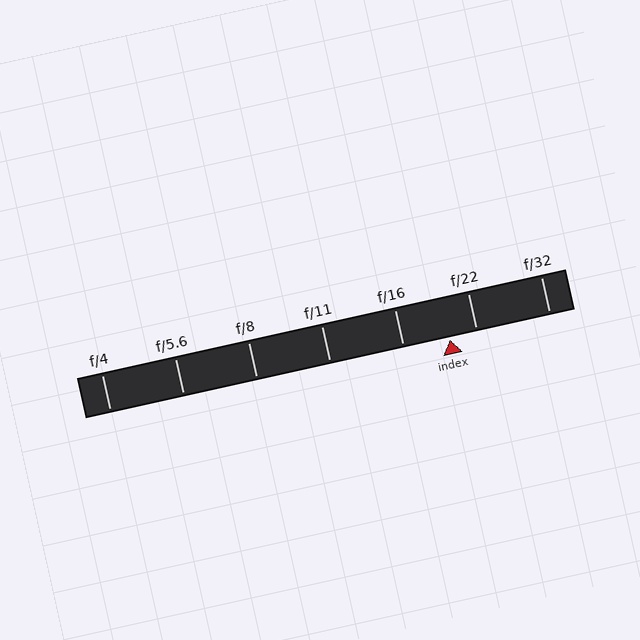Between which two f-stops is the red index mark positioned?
The index mark is between f/16 and f/22.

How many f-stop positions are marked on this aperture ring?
There are 7 f-stop positions marked.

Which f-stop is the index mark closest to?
The index mark is closest to f/22.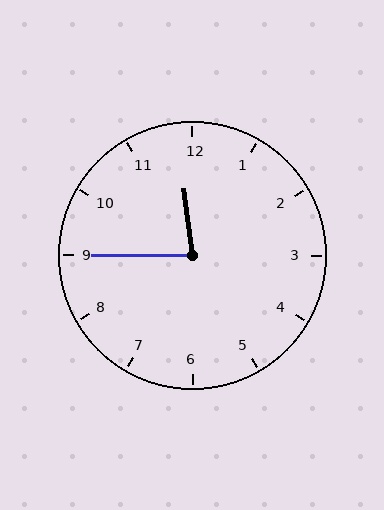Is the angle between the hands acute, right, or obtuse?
It is acute.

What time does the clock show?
11:45.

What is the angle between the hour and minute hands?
Approximately 82 degrees.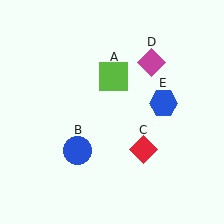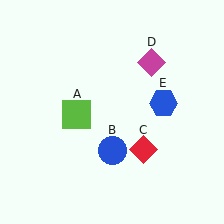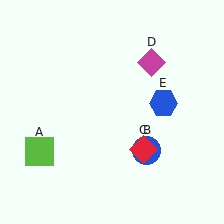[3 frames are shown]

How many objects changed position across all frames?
2 objects changed position: lime square (object A), blue circle (object B).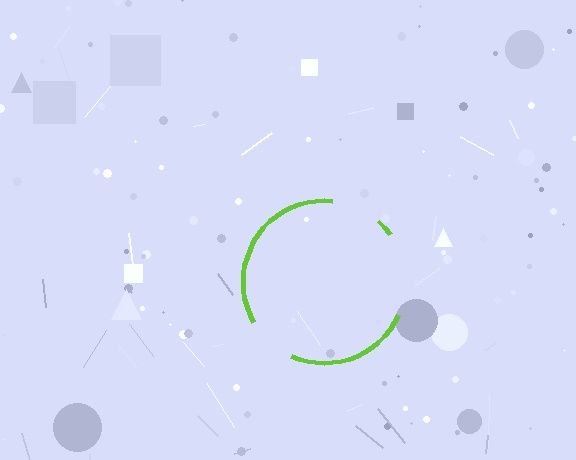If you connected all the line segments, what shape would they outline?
They would outline a circle.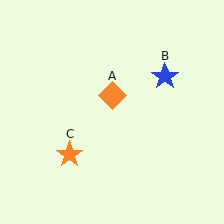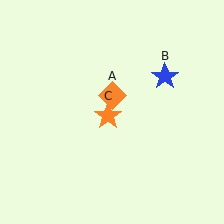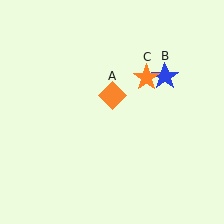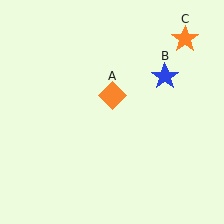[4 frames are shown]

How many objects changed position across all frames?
1 object changed position: orange star (object C).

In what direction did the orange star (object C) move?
The orange star (object C) moved up and to the right.